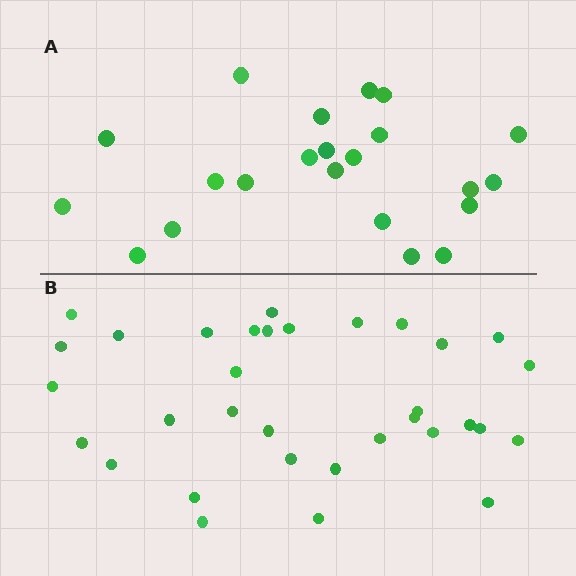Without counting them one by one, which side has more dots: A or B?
Region B (the bottom region) has more dots.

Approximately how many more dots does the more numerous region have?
Region B has roughly 12 or so more dots than region A.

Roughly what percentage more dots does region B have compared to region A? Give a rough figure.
About 50% more.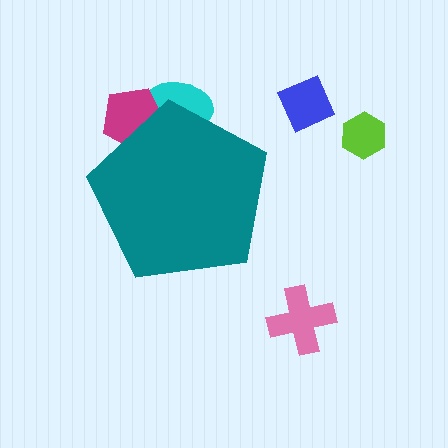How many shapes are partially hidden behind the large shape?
2 shapes are partially hidden.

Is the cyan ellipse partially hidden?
Yes, the cyan ellipse is partially hidden behind the teal pentagon.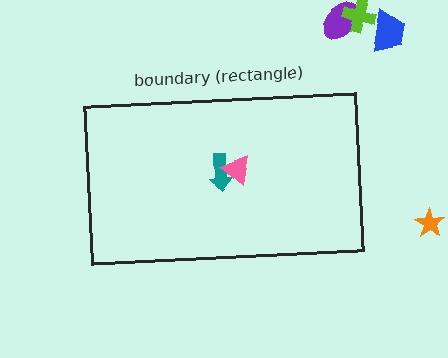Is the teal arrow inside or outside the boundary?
Inside.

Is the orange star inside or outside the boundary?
Outside.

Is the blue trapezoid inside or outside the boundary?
Outside.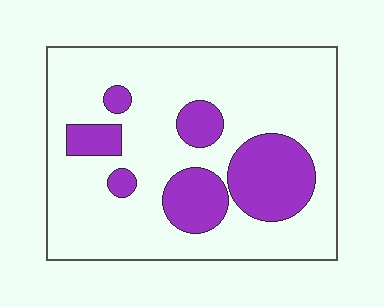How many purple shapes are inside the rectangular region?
6.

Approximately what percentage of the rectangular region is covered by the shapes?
Approximately 25%.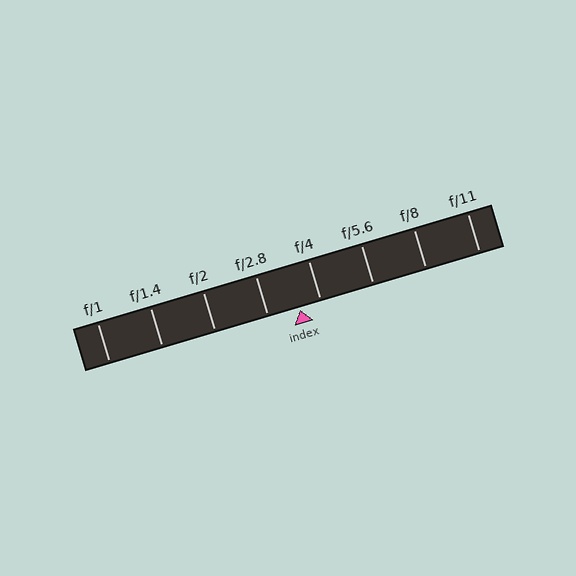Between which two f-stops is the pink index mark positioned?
The index mark is between f/2.8 and f/4.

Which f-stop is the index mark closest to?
The index mark is closest to f/4.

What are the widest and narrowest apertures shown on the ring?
The widest aperture shown is f/1 and the narrowest is f/11.